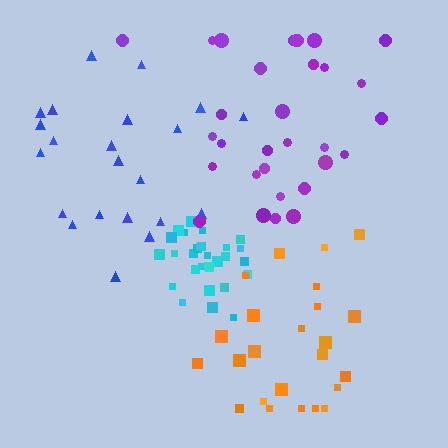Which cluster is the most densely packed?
Cyan.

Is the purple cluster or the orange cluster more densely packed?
Orange.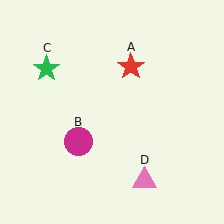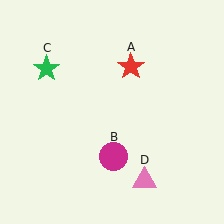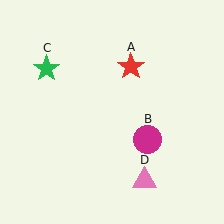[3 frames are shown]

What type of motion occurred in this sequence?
The magenta circle (object B) rotated counterclockwise around the center of the scene.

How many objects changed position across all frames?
1 object changed position: magenta circle (object B).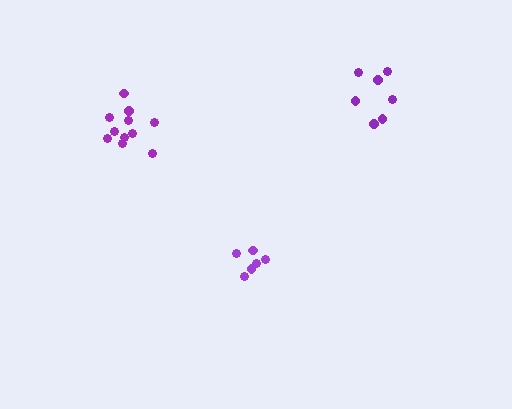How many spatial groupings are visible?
There are 3 spatial groupings.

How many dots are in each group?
Group 1: 6 dots, Group 2: 7 dots, Group 3: 11 dots (24 total).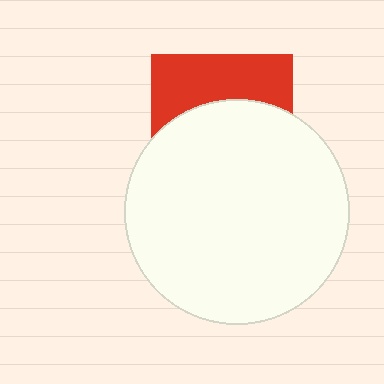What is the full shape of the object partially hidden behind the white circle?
The partially hidden object is a red square.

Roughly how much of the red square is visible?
A small part of it is visible (roughly 39%).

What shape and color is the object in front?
The object in front is a white circle.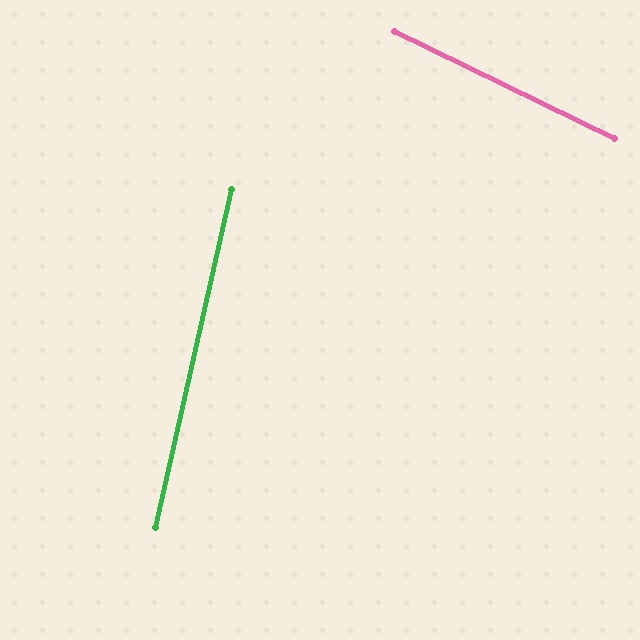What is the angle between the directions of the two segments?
Approximately 77 degrees.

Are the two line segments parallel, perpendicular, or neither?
Neither parallel nor perpendicular — they differ by about 77°.